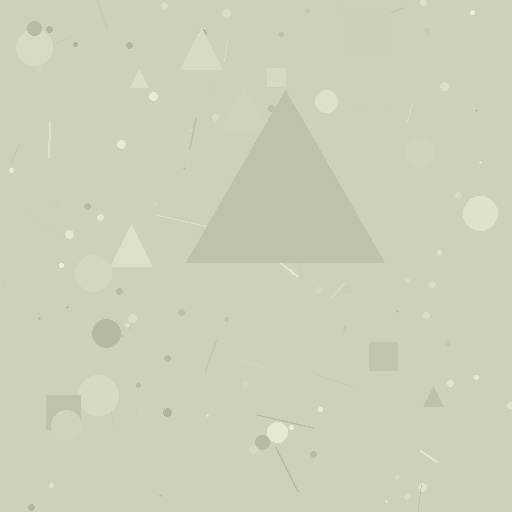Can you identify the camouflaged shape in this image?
The camouflaged shape is a triangle.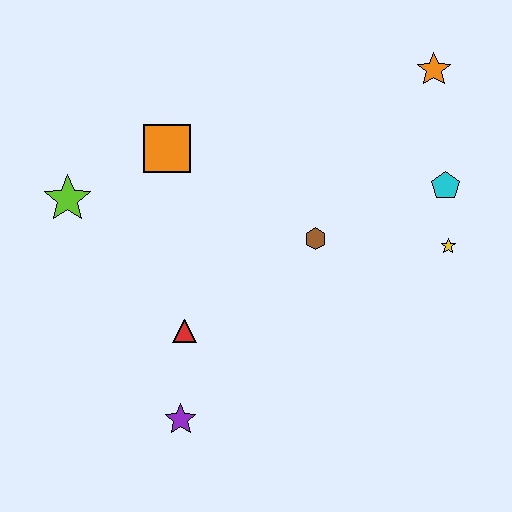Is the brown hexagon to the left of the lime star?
No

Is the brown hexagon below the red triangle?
No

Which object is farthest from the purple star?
The orange star is farthest from the purple star.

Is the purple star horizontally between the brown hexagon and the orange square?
Yes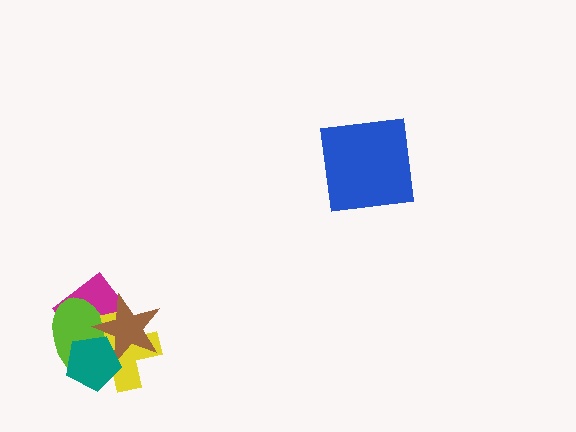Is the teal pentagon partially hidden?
No, no other shape covers it.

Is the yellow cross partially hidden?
Yes, it is partially covered by another shape.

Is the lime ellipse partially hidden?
Yes, it is partially covered by another shape.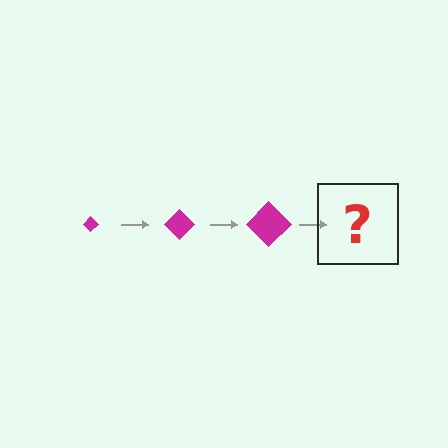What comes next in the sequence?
The next element should be a magenta diamond, larger than the previous one.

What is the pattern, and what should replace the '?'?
The pattern is that the diamond gets progressively larger each step. The '?' should be a magenta diamond, larger than the previous one.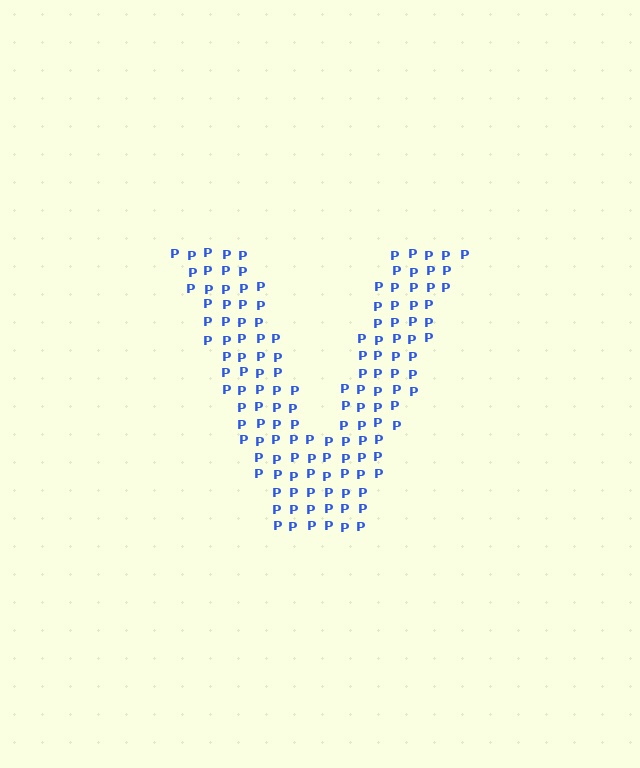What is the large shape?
The large shape is the letter V.